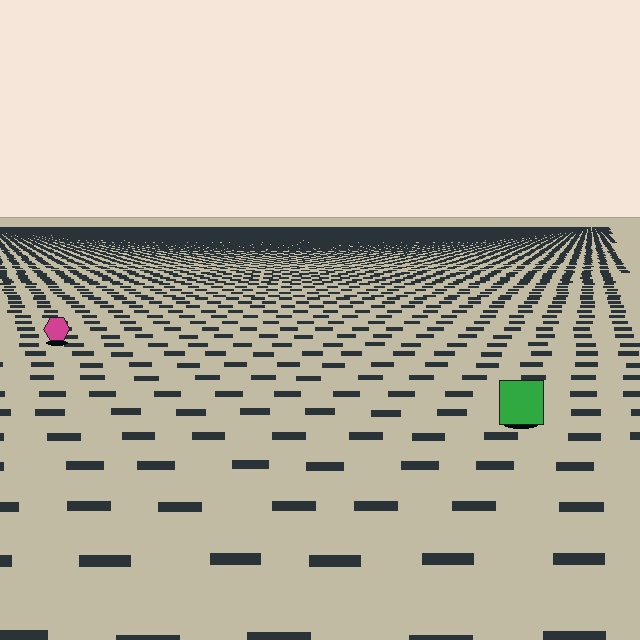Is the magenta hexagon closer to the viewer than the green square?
No. The green square is closer — you can tell from the texture gradient: the ground texture is coarser near it.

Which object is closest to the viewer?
The green square is closest. The texture marks near it are larger and more spread out.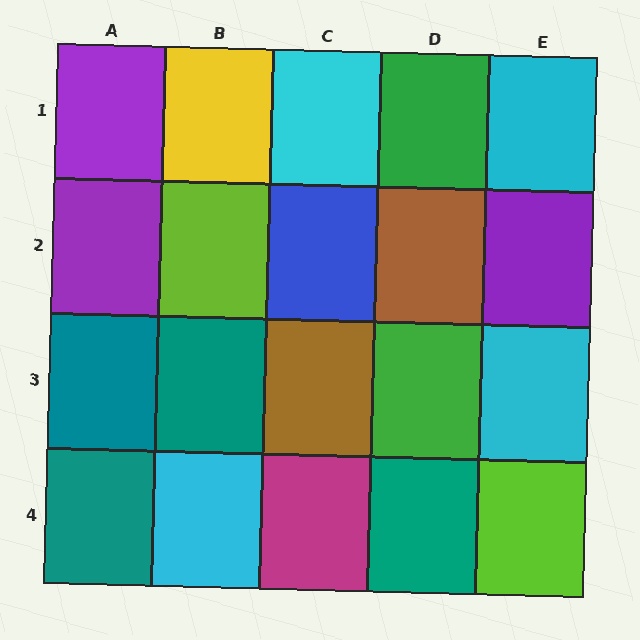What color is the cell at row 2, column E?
Purple.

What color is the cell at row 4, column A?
Teal.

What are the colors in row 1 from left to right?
Purple, yellow, cyan, green, cyan.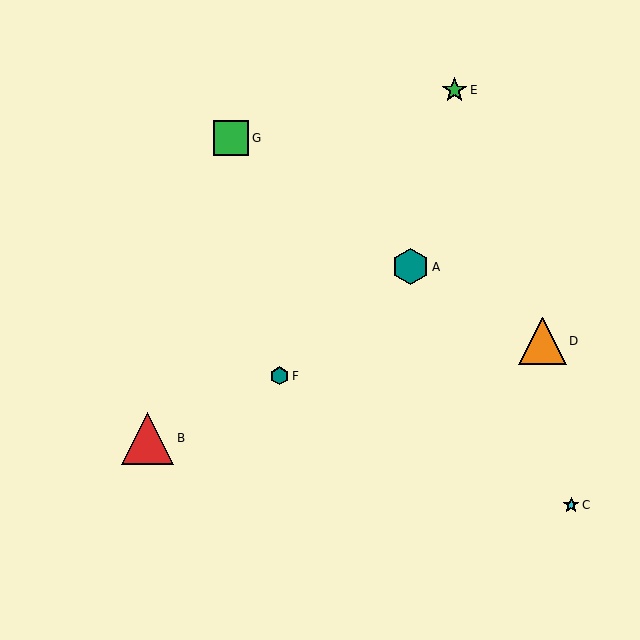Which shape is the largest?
The red triangle (labeled B) is the largest.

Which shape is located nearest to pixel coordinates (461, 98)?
The green star (labeled E) at (454, 90) is nearest to that location.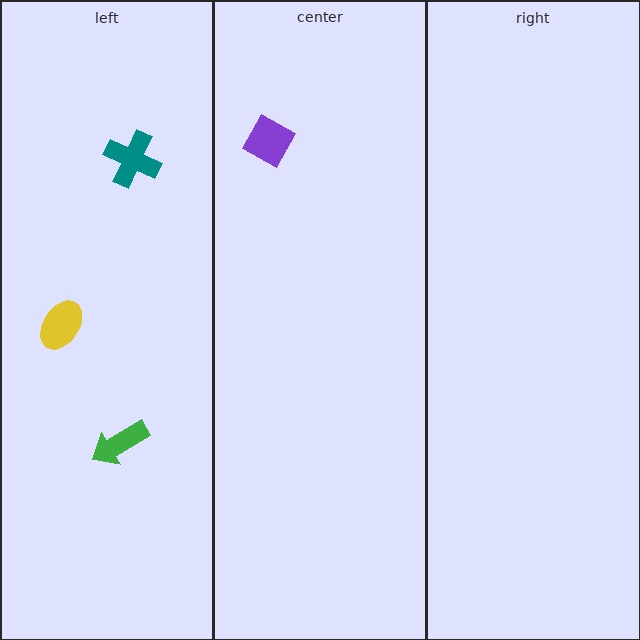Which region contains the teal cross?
The left region.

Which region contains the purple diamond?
The center region.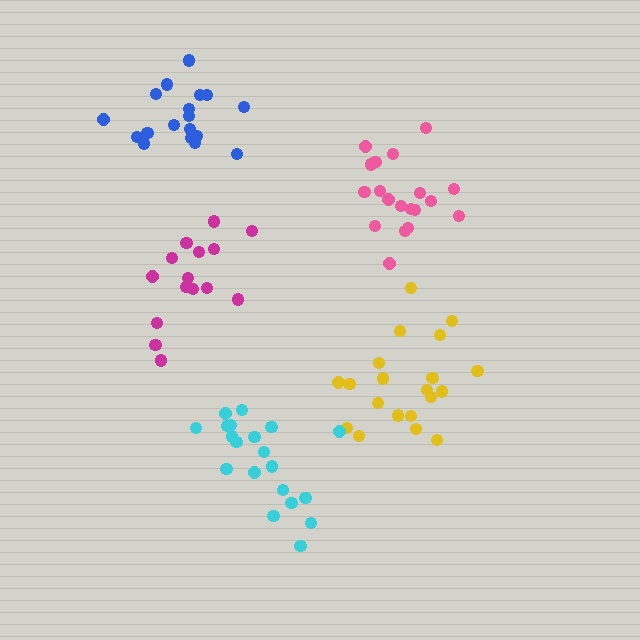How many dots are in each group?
Group 1: 20 dots, Group 2: 19 dots, Group 3: 18 dots, Group 4: 20 dots, Group 5: 15 dots (92 total).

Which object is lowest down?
The cyan cluster is bottommost.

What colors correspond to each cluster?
The clusters are colored: yellow, pink, blue, cyan, magenta.